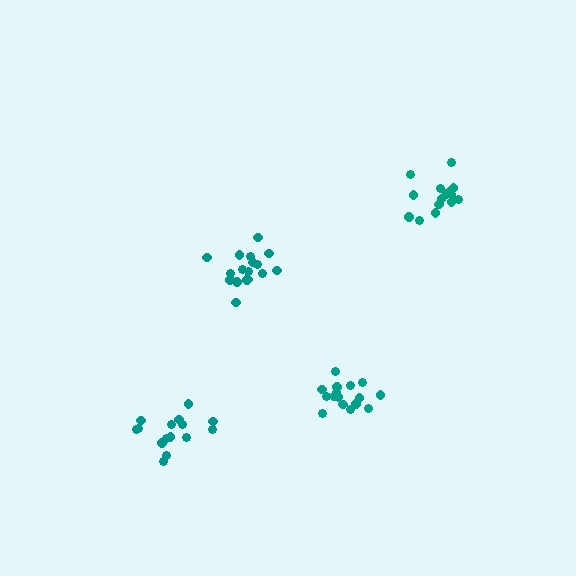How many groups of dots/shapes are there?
There are 4 groups.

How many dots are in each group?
Group 1: 16 dots, Group 2: 15 dots, Group 3: 15 dots, Group 4: 17 dots (63 total).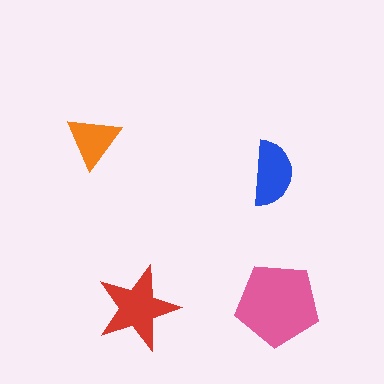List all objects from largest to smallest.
The pink pentagon, the red star, the blue semicircle, the orange triangle.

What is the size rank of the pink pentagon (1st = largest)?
1st.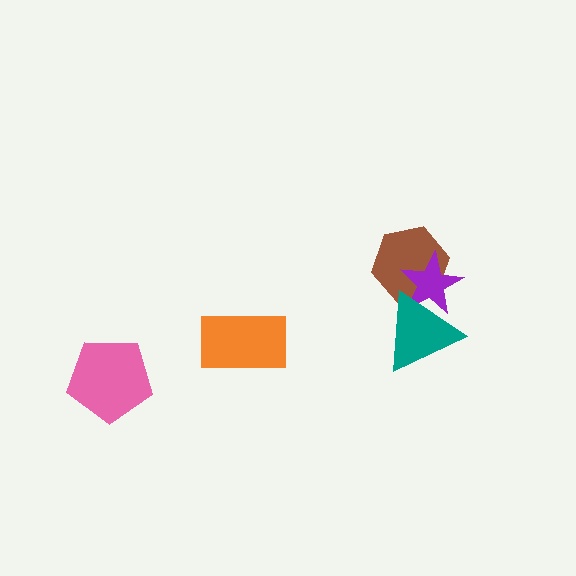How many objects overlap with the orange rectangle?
0 objects overlap with the orange rectangle.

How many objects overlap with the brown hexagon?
2 objects overlap with the brown hexagon.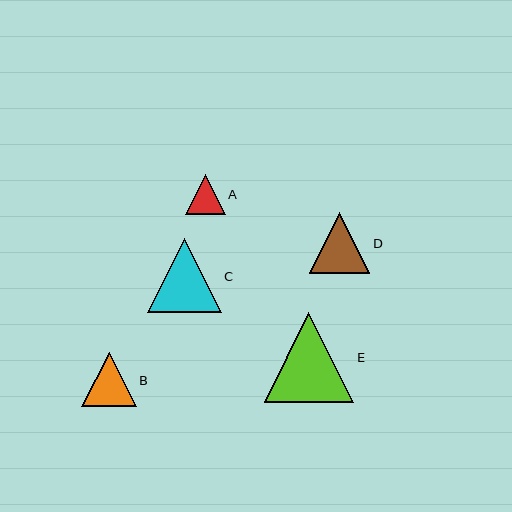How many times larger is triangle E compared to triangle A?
Triangle E is approximately 2.2 times the size of triangle A.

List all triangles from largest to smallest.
From largest to smallest: E, C, D, B, A.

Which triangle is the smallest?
Triangle A is the smallest with a size of approximately 40 pixels.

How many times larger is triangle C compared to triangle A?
Triangle C is approximately 1.9 times the size of triangle A.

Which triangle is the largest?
Triangle E is the largest with a size of approximately 90 pixels.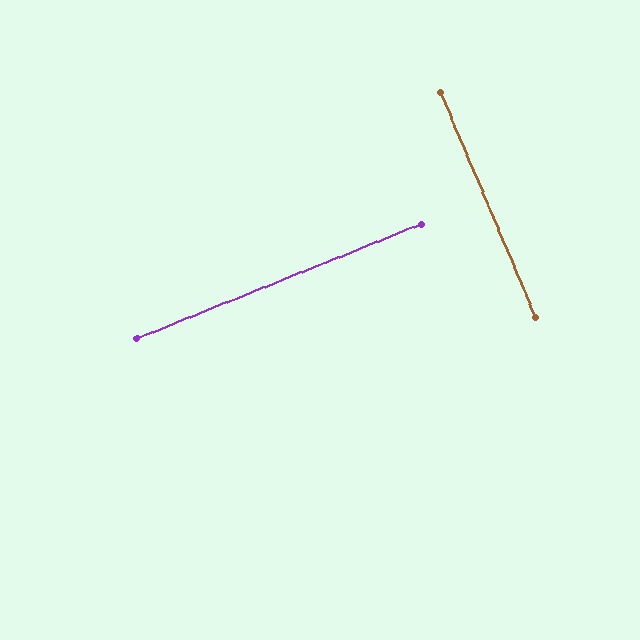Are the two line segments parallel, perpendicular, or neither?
Perpendicular — they meet at approximately 89°.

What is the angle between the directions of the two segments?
Approximately 89 degrees.